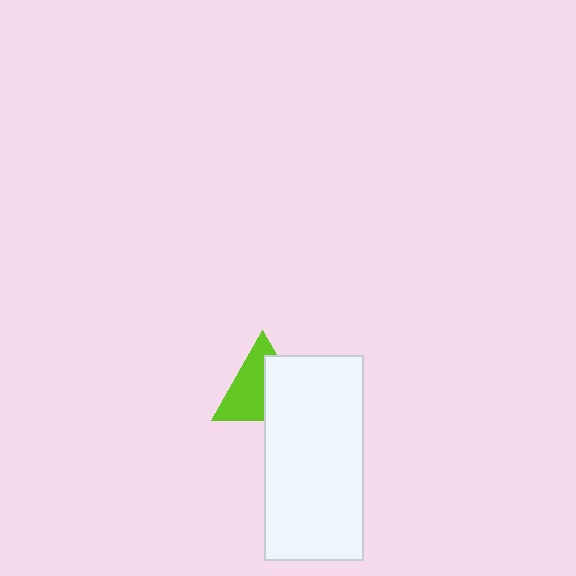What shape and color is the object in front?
The object in front is a white rectangle.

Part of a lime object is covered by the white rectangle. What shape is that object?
It is a triangle.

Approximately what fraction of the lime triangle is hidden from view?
Roughly 45% of the lime triangle is hidden behind the white rectangle.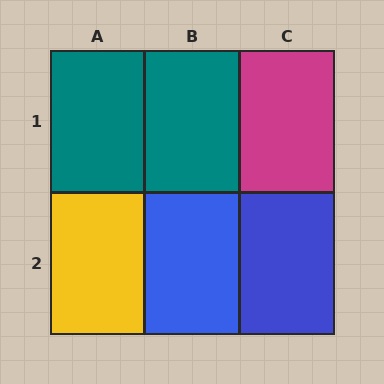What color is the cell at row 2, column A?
Yellow.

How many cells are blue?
2 cells are blue.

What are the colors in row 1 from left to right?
Teal, teal, magenta.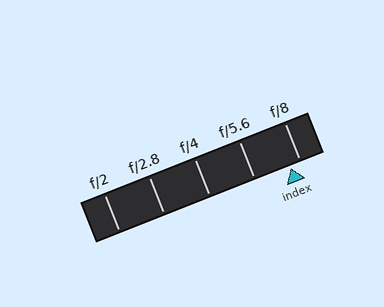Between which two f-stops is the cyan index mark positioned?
The index mark is between f/5.6 and f/8.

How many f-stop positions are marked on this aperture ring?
There are 5 f-stop positions marked.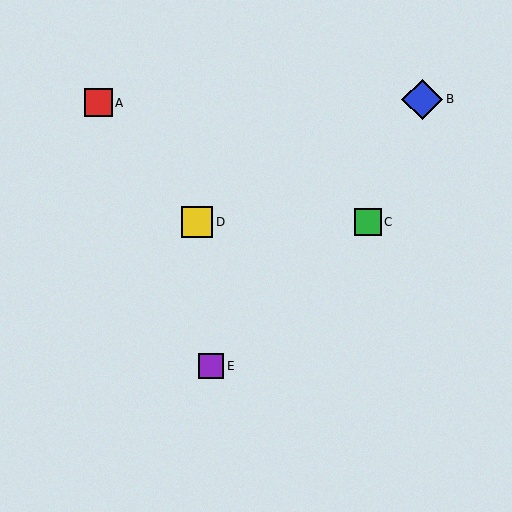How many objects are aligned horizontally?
2 objects (C, D) are aligned horizontally.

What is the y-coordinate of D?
Object D is at y≈222.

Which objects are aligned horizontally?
Objects C, D are aligned horizontally.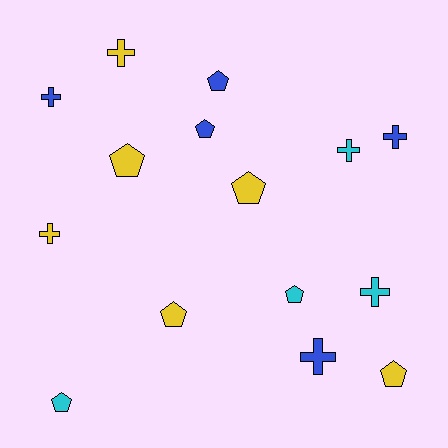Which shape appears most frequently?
Pentagon, with 8 objects.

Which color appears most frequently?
Yellow, with 6 objects.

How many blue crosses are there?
There are 3 blue crosses.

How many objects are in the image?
There are 15 objects.